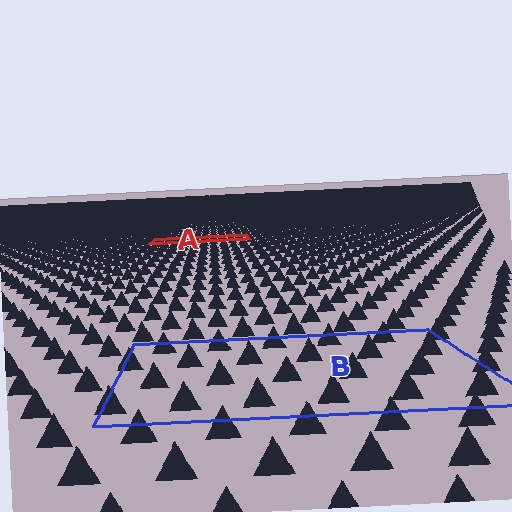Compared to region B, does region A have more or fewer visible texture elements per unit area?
Region A has more texture elements per unit area — they are packed more densely because it is farther away.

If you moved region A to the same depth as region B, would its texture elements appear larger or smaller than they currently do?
They would appear larger. At a closer depth, the same texture elements are projected at a bigger on-screen size.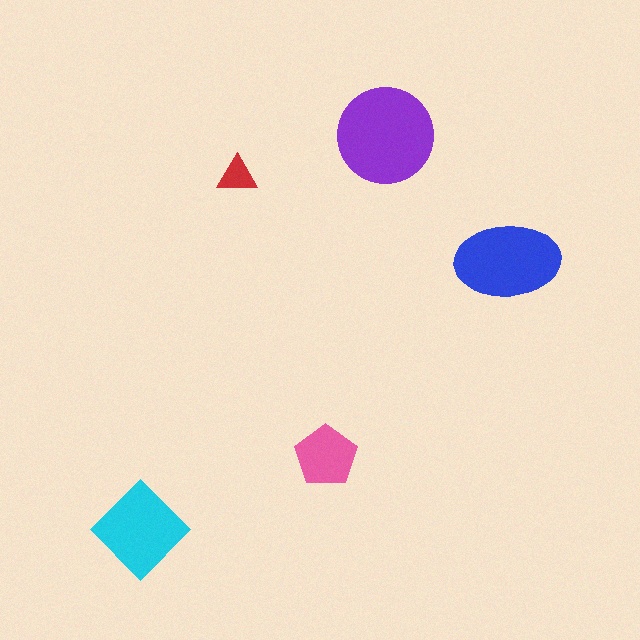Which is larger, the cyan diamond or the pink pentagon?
The cyan diamond.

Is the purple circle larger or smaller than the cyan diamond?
Larger.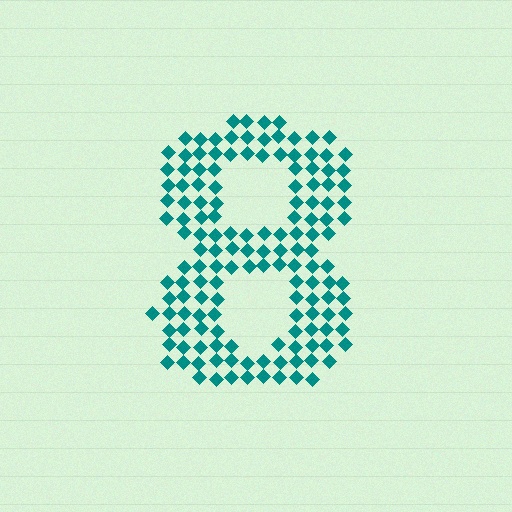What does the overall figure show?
The overall figure shows the digit 8.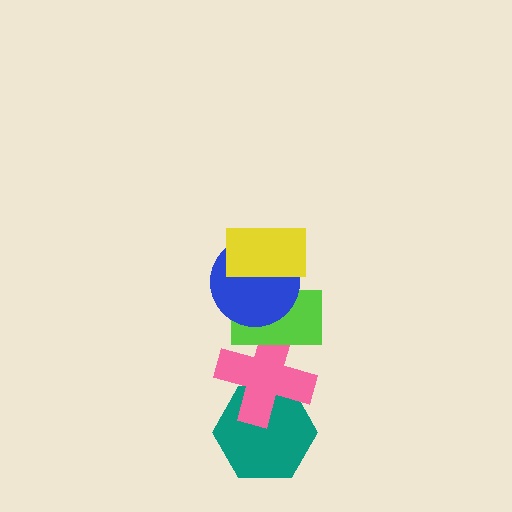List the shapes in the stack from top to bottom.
From top to bottom: the yellow rectangle, the blue circle, the lime rectangle, the pink cross, the teal hexagon.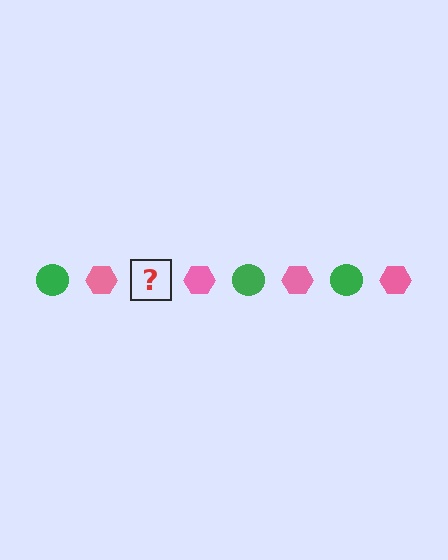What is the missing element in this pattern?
The missing element is a green circle.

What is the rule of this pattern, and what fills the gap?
The rule is that the pattern alternates between green circle and pink hexagon. The gap should be filled with a green circle.